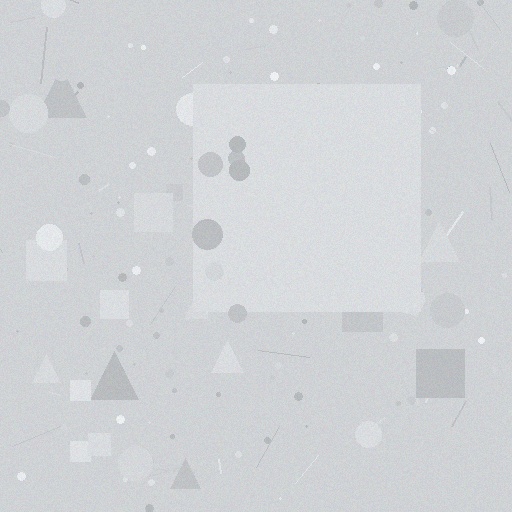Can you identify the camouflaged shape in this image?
The camouflaged shape is a square.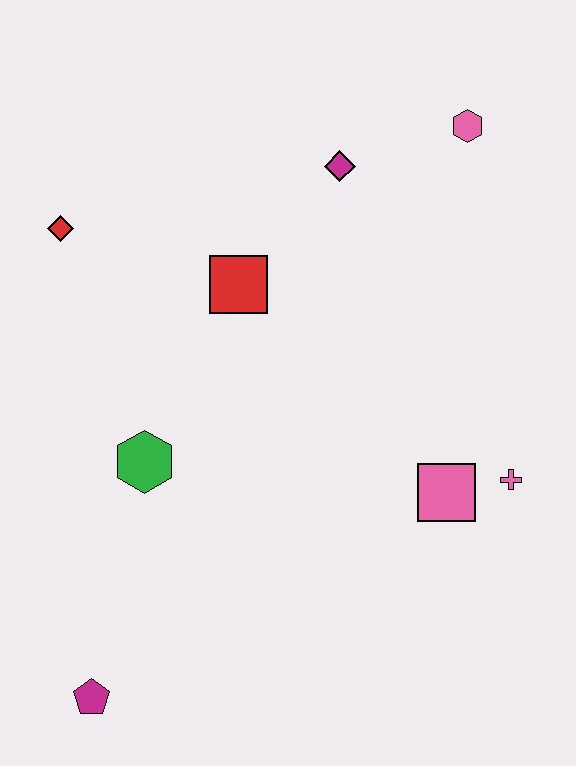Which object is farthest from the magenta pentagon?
The pink hexagon is farthest from the magenta pentagon.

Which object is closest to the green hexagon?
The red square is closest to the green hexagon.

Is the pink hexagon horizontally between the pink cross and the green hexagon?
Yes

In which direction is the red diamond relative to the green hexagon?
The red diamond is above the green hexagon.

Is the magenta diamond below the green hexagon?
No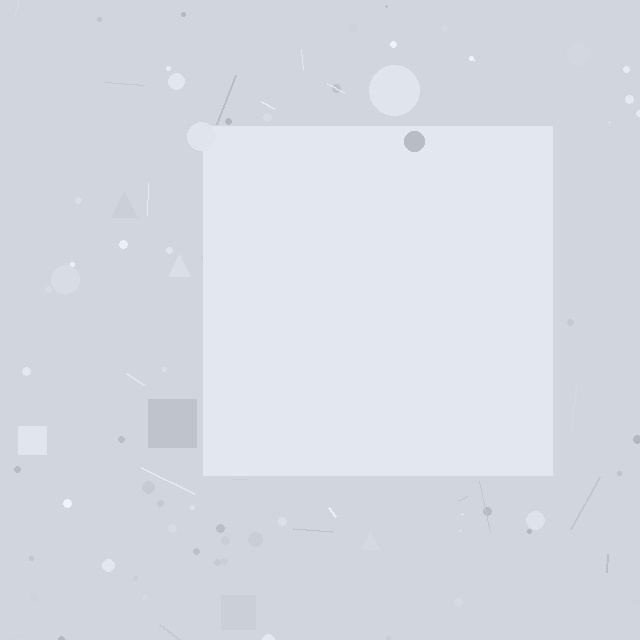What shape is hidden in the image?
A square is hidden in the image.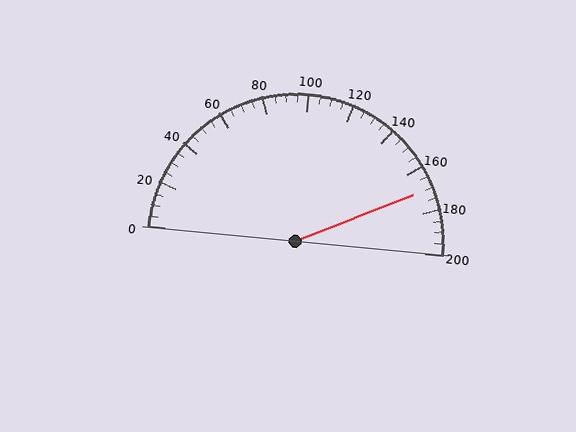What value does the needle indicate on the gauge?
The needle indicates approximately 170.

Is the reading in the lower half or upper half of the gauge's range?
The reading is in the upper half of the range (0 to 200).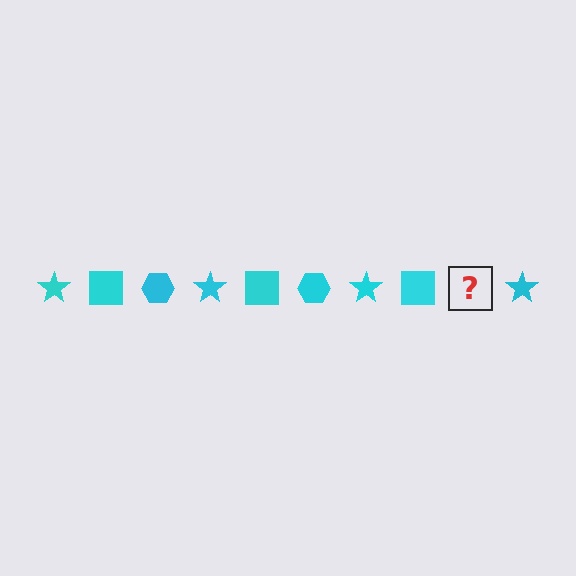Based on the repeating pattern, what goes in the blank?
The blank should be a cyan hexagon.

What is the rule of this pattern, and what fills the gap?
The rule is that the pattern cycles through star, square, hexagon shapes in cyan. The gap should be filled with a cyan hexagon.